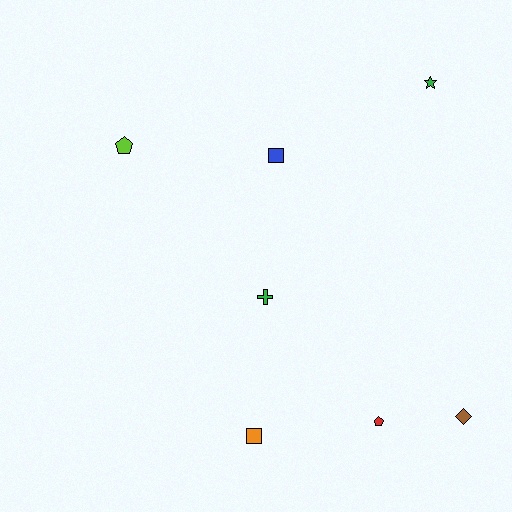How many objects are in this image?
There are 7 objects.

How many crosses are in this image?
There is 1 cross.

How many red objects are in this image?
There is 1 red object.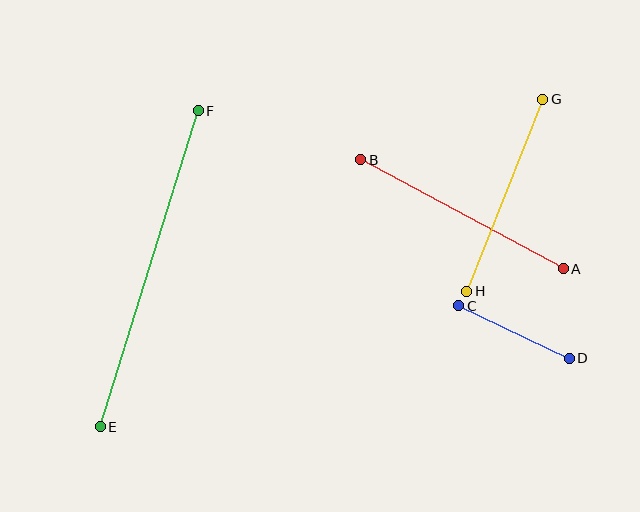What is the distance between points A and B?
The distance is approximately 230 pixels.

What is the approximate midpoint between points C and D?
The midpoint is at approximately (514, 332) pixels.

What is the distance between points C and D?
The distance is approximately 122 pixels.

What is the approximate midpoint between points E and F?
The midpoint is at approximately (149, 269) pixels.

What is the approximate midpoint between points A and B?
The midpoint is at approximately (462, 214) pixels.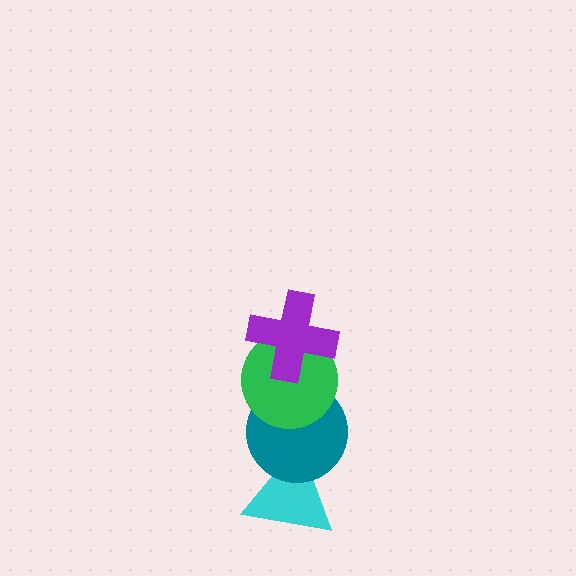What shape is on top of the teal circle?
The green circle is on top of the teal circle.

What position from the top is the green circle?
The green circle is 2nd from the top.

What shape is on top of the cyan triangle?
The teal circle is on top of the cyan triangle.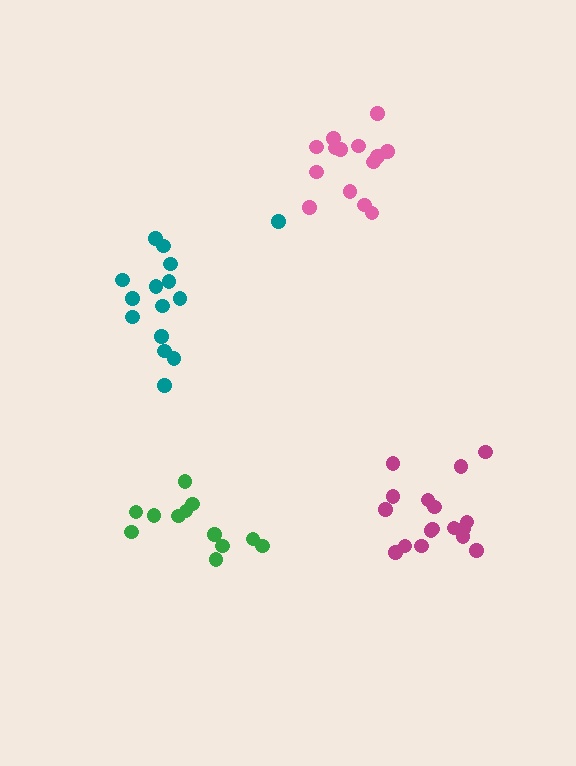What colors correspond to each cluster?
The clusters are colored: teal, pink, magenta, green.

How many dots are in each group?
Group 1: 15 dots, Group 2: 14 dots, Group 3: 17 dots, Group 4: 12 dots (58 total).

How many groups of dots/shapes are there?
There are 4 groups.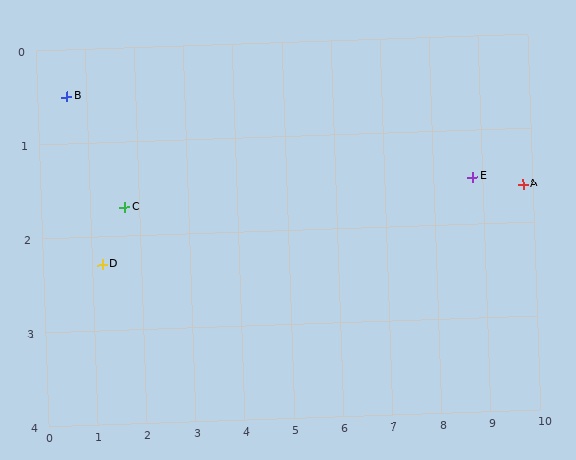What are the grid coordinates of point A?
Point A is at approximately (9.8, 1.6).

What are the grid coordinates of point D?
Point D is at approximately (1.2, 2.3).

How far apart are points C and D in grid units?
Points C and D are about 0.8 grid units apart.